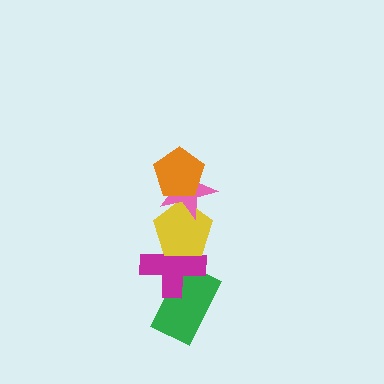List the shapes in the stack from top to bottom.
From top to bottom: the orange pentagon, the pink star, the yellow pentagon, the magenta cross, the green rectangle.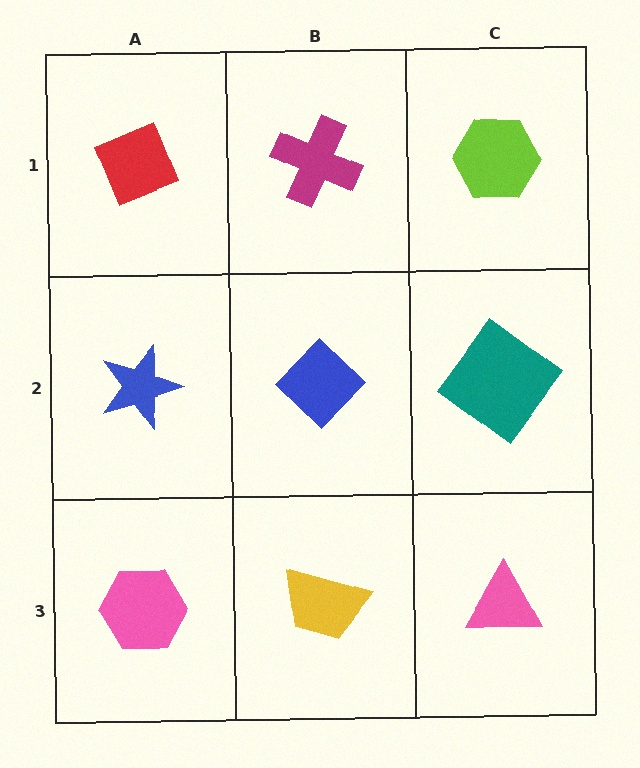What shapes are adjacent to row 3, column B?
A blue diamond (row 2, column B), a pink hexagon (row 3, column A), a pink triangle (row 3, column C).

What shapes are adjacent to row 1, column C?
A teal diamond (row 2, column C), a magenta cross (row 1, column B).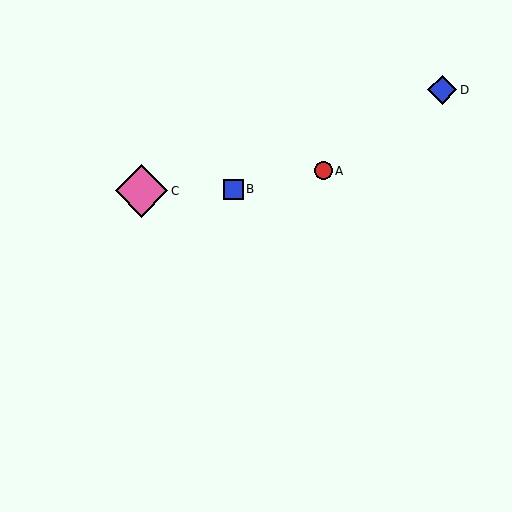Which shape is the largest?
The pink diamond (labeled C) is the largest.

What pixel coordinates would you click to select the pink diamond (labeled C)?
Click at (142, 191) to select the pink diamond C.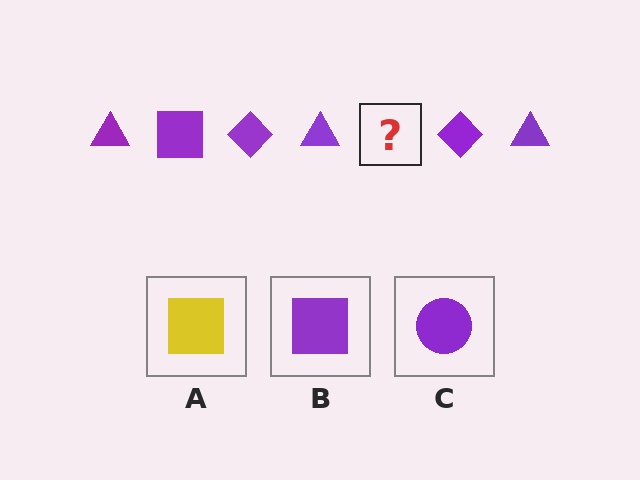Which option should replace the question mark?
Option B.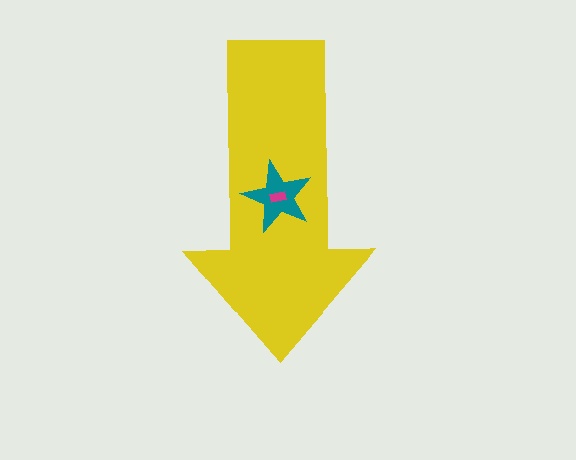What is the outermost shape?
The yellow arrow.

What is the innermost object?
The magenta rectangle.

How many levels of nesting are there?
3.